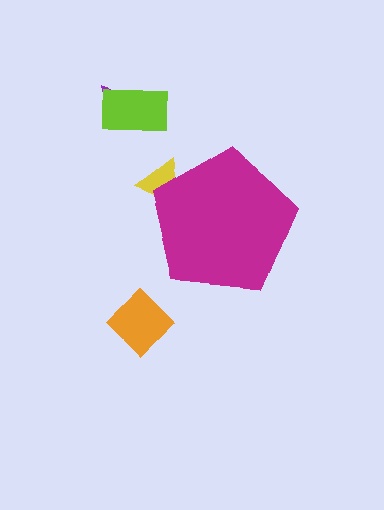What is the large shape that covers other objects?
A magenta pentagon.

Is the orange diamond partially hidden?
No, the orange diamond is fully visible.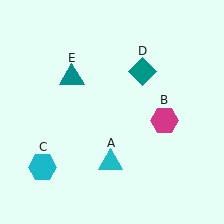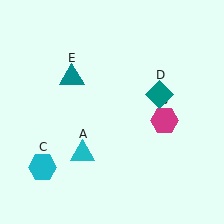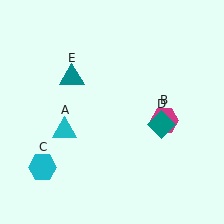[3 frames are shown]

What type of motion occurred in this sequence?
The cyan triangle (object A), teal diamond (object D) rotated clockwise around the center of the scene.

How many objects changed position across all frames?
2 objects changed position: cyan triangle (object A), teal diamond (object D).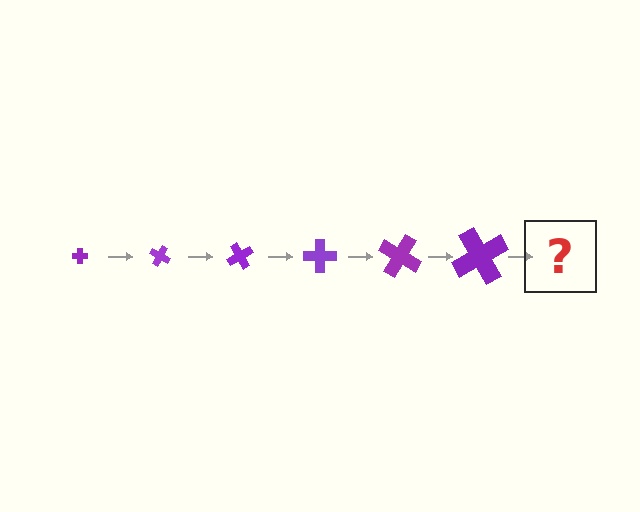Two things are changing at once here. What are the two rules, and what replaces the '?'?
The two rules are that the cross grows larger each step and it rotates 30 degrees each step. The '?' should be a cross, larger than the previous one and rotated 180 degrees from the start.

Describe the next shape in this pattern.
It should be a cross, larger than the previous one and rotated 180 degrees from the start.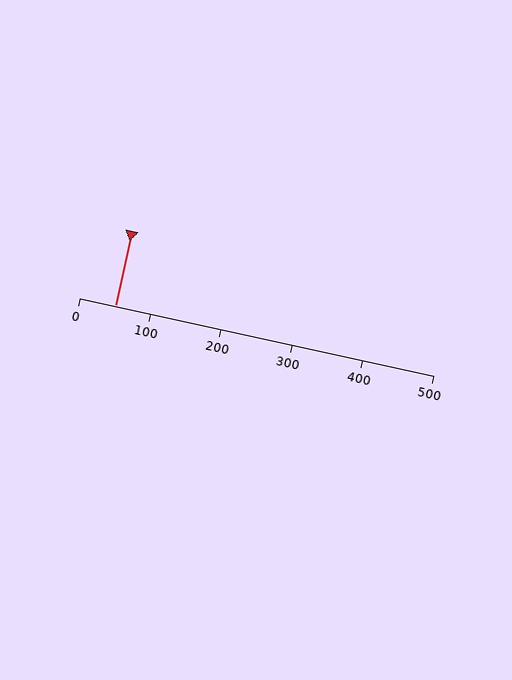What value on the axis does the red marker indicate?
The marker indicates approximately 50.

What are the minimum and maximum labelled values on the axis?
The axis runs from 0 to 500.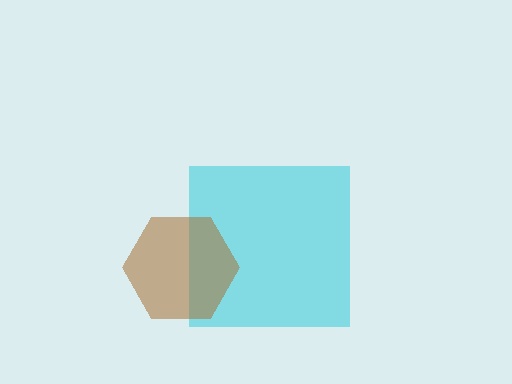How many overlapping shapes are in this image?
There are 2 overlapping shapes in the image.